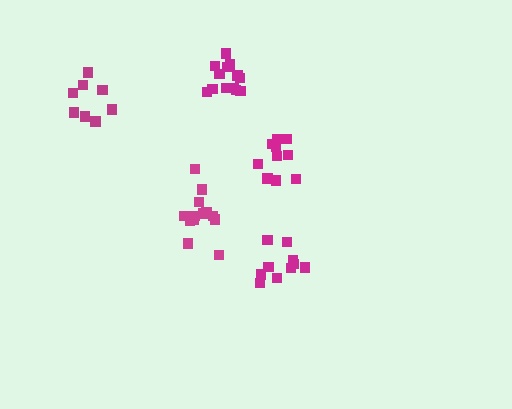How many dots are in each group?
Group 1: 8 dots, Group 2: 10 dots, Group 3: 10 dots, Group 4: 14 dots, Group 5: 13 dots (55 total).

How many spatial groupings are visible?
There are 5 spatial groupings.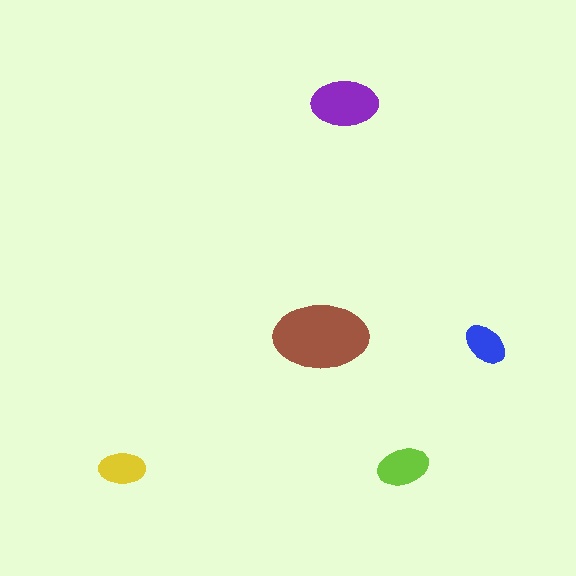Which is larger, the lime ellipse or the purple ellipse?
The purple one.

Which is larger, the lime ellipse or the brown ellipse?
The brown one.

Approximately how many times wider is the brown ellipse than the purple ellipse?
About 1.5 times wider.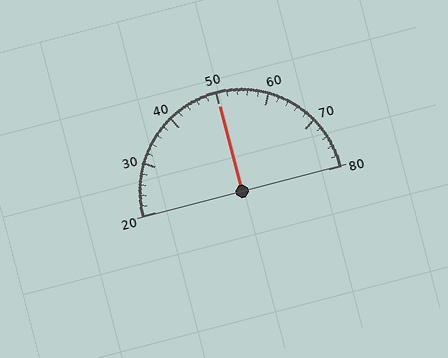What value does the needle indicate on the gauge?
The needle indicates approximately 50.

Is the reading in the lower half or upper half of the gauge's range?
The reading is in the upper half of the range (20 to 80).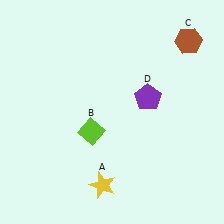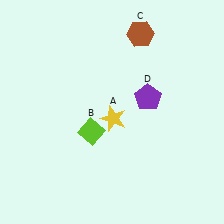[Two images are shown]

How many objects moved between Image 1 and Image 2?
2 objects moved between the two images.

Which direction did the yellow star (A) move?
The yellow star (A) moved up.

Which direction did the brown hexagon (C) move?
The brown hexagon (C) moved left.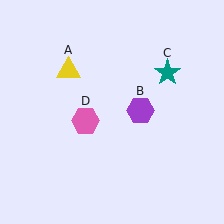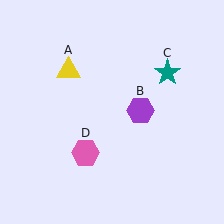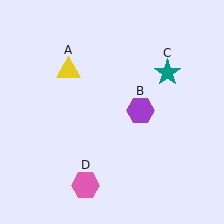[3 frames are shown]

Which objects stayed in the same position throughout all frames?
Yellow triangle (object A) and purple hexagon (object B) and teal star (object C) remained stationary.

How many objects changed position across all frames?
1 object changed position: pink hexagon (object D).